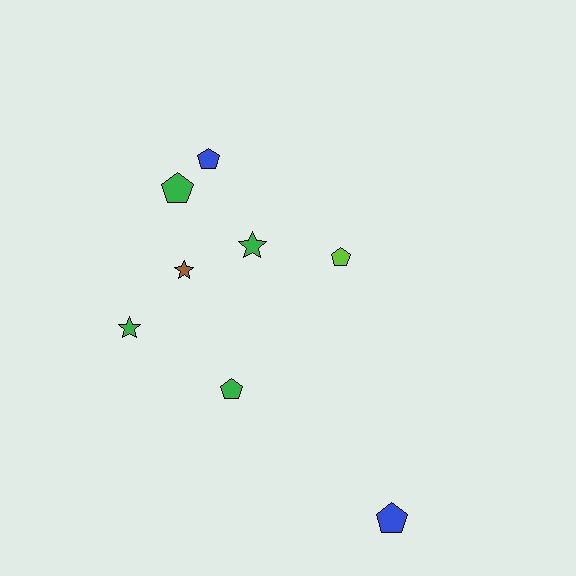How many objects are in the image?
There are 8 objects.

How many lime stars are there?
There are no lime stars.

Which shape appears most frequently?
Pentagon, with 5 objects.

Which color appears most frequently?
Green, with 4 objects.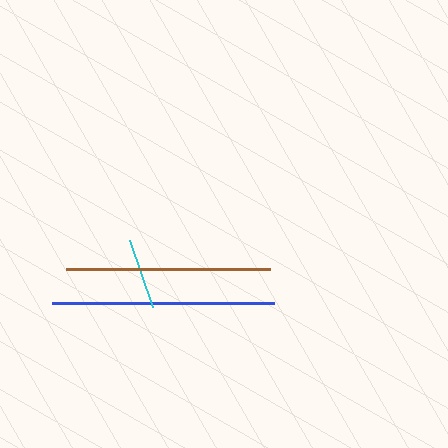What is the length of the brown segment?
The brown segment is approximately 204 pixels long.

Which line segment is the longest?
The blue line is the longest at approximately 223 pixels.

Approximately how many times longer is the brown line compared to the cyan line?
The brown line is approximately 2.9 times the length of the cyan line.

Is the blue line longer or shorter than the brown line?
The blue line is longer than the brown line.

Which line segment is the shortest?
The cyan line is the shortest at approximately 71 pixels.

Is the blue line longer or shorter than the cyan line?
The blue line is longer than the cyan line.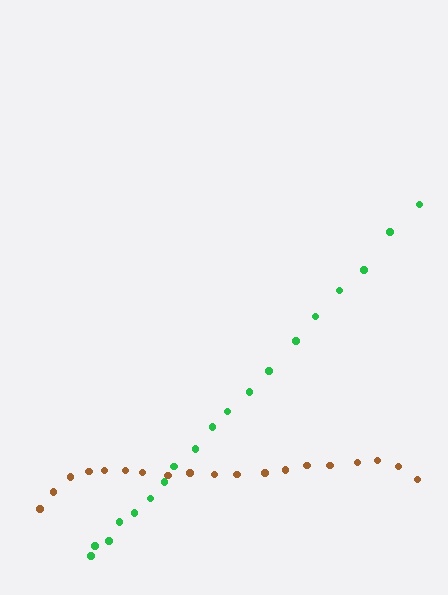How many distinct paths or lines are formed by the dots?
There are 2 distinct paths.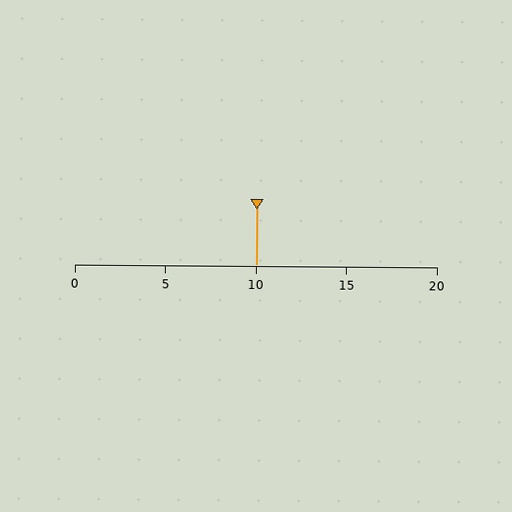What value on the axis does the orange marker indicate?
The marker indicates approximately 10.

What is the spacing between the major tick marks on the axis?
The major ticks are spaced 5 apart.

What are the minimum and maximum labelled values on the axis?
The axis runs from 0 to 20.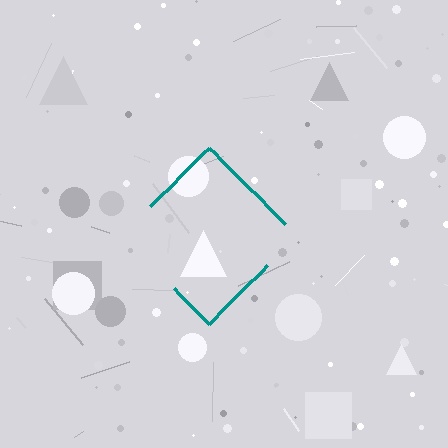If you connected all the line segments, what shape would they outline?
They would outline a diamond.